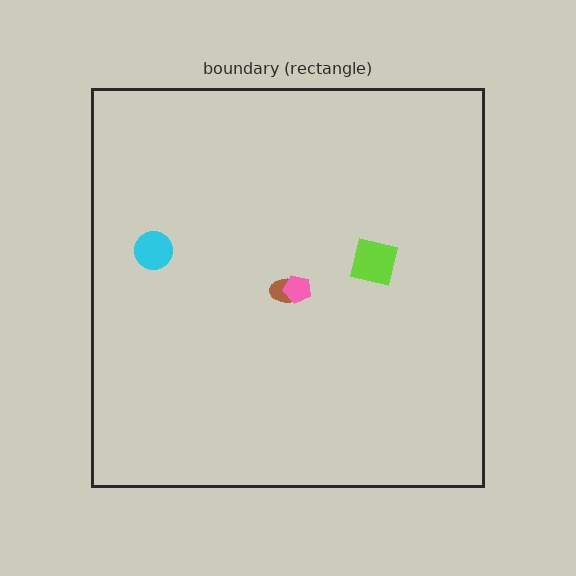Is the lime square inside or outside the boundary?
Inside.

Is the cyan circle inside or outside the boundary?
Inside.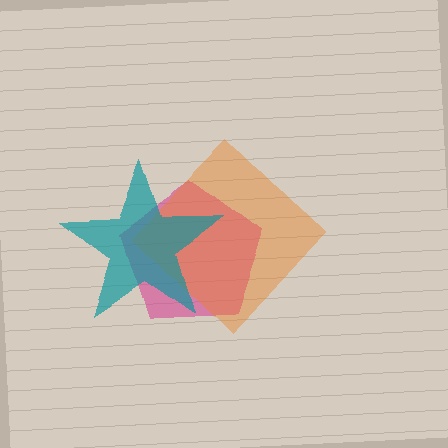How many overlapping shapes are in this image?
There are 3 overlapping shapes in the image.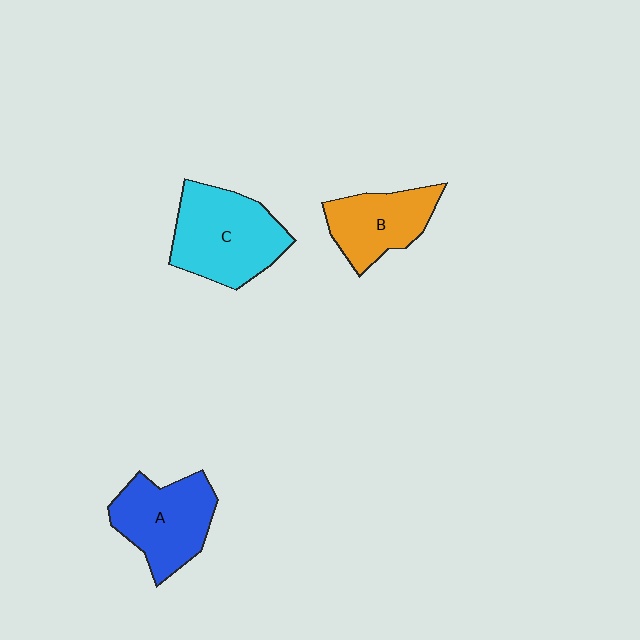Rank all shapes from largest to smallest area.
From largest to smallest: C (cyan), A (blue), B (orange).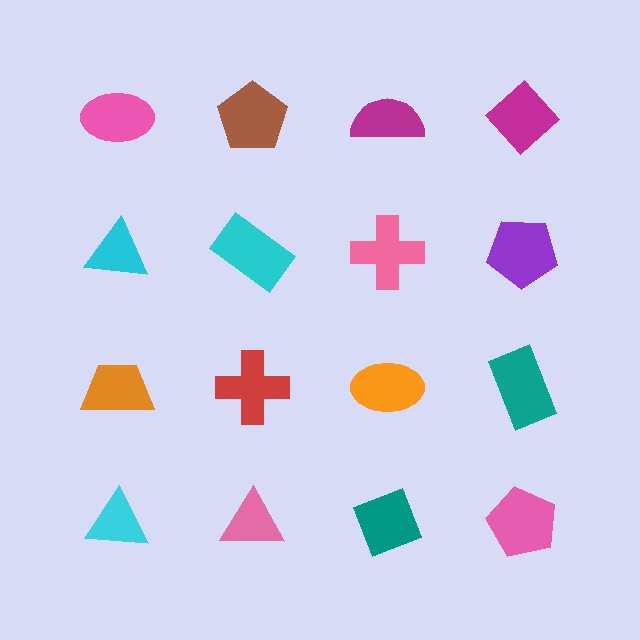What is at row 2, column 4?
A purple pentagon.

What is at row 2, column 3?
A pink cross.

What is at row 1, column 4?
A magenta diamond.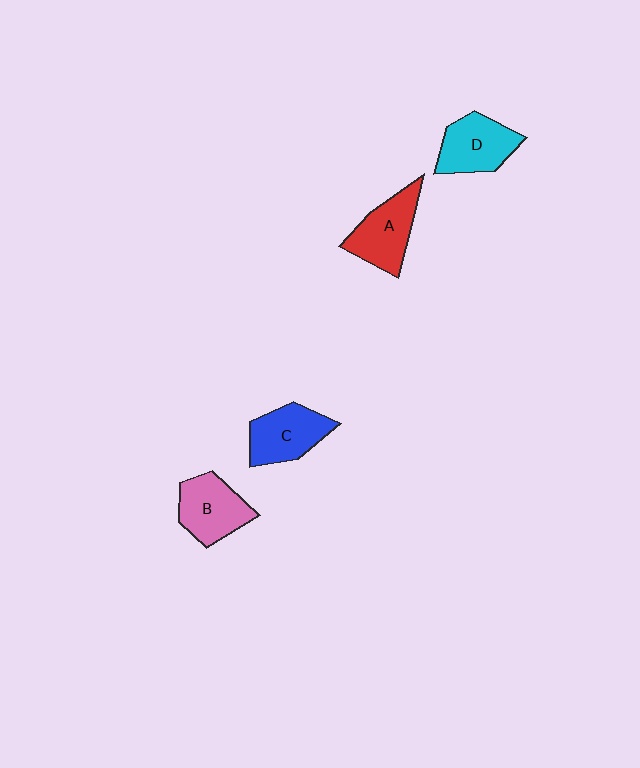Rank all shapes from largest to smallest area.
From largest to smallest: A (red), B (pink), D (cyan), C (blue).